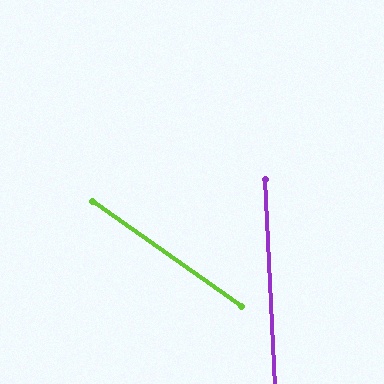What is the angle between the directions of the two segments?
Approximately 52 degrees.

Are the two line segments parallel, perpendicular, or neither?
Neither parallel nor perpendicular — they differ by about 52°.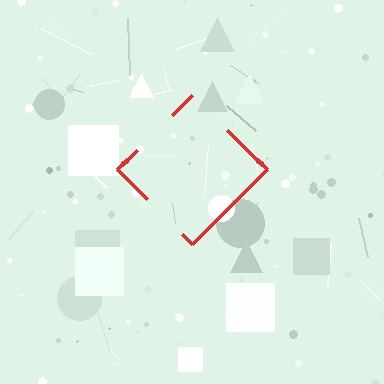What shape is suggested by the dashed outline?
The dashed outline suggests a diamond.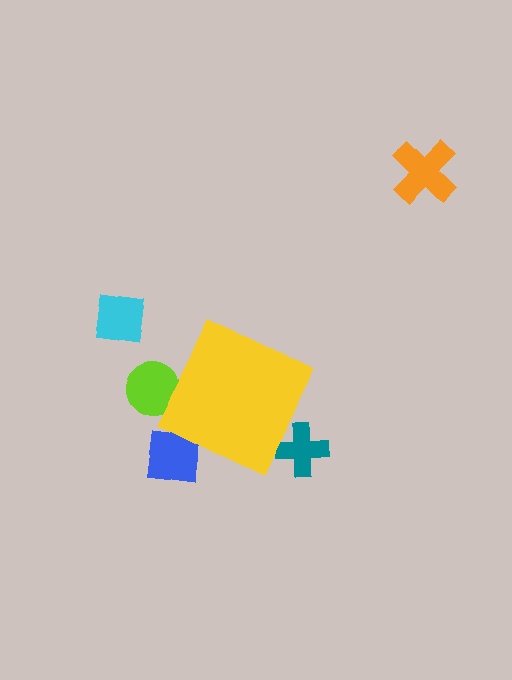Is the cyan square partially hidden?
No, the cyan square is fully visible.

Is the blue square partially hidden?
Yes, the blue square is partially hidden behind the yellow diamond.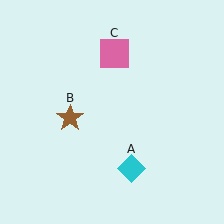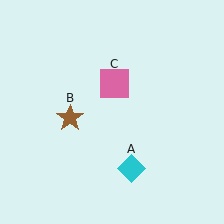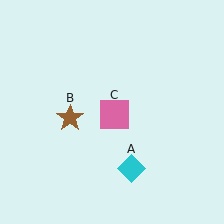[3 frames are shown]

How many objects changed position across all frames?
1 object changed position: pink square (object C).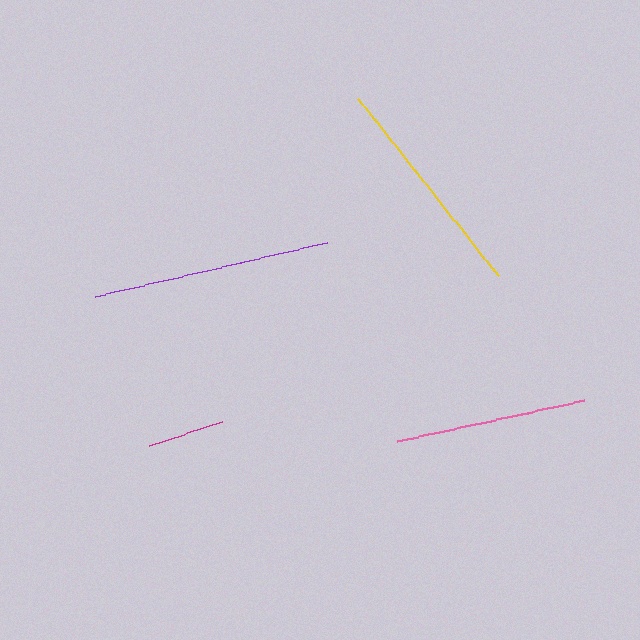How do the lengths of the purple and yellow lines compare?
The purple and yellow lines are approximately the same length.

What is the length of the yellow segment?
The yellow segment is approximately 227 pixels long.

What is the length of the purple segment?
The purple segment is approximately 238 pixels long.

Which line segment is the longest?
The purple line is the longest at approximately 238 pixels.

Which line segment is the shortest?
The magenta line is the shortest at approximately 76 pixels.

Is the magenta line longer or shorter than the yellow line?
The yellow line is longer than the magenta line.